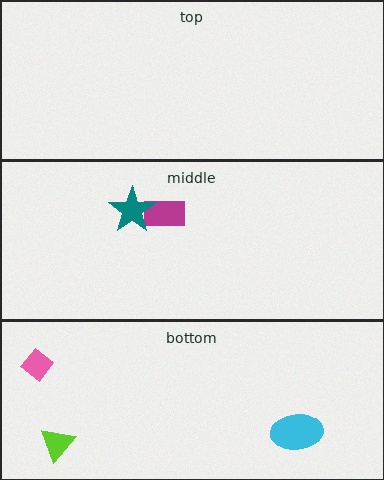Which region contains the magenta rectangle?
The middle region.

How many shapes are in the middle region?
2.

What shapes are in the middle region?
The magenta rectangle, the teal star.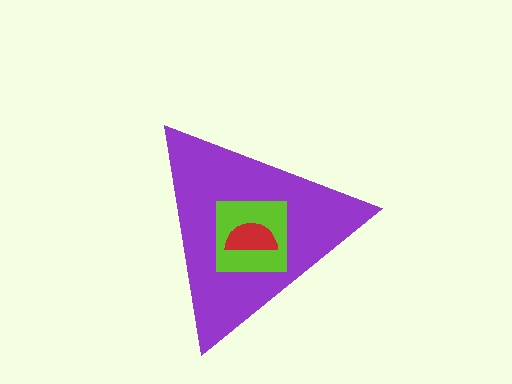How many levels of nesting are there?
3.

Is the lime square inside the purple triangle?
Yes.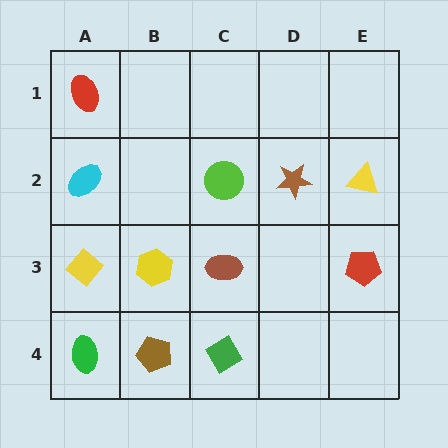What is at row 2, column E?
A yellow triangle.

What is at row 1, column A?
A red ellipse.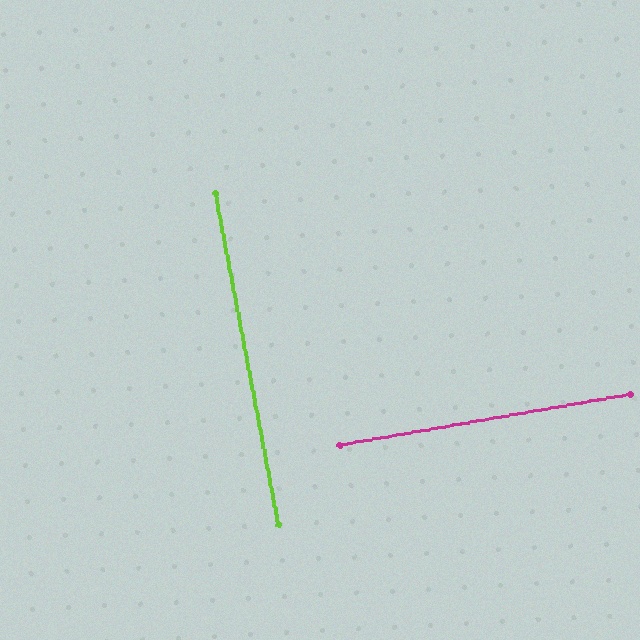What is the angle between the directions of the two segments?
Approximately 89 degrees.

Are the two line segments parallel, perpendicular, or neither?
Perpendicular — they meet at approximately 89°.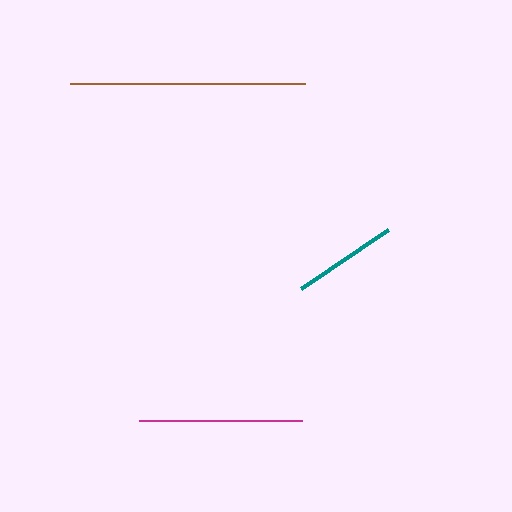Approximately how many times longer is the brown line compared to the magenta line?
The brown line is approximately 1.4 times the length of the magenta line.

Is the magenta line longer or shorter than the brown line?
The brown line is longer than the magenta line.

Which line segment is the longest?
The brown line is the longest at approximately 235 pixels.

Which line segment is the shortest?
The teal line is the shortest at approximately 106 pixels.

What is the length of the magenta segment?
The magenta segment is approximately 162 pixels long.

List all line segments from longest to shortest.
From longest to shortest: brown, magenta, teal.